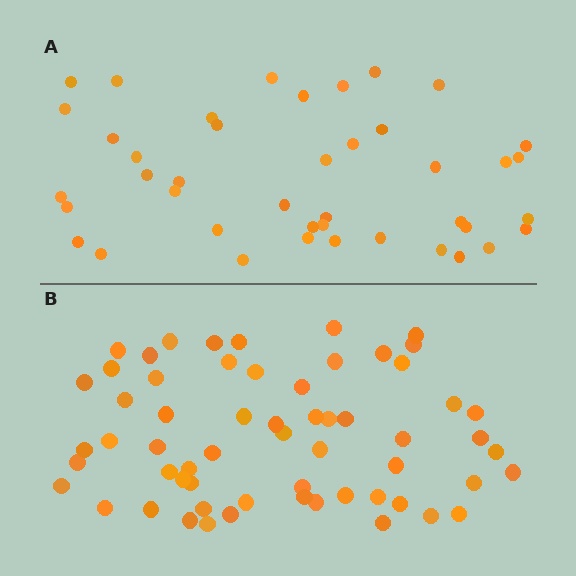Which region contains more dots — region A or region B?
Region B (the bottom region) has more dots.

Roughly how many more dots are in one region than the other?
Region B has approximately 20 more dots than region A.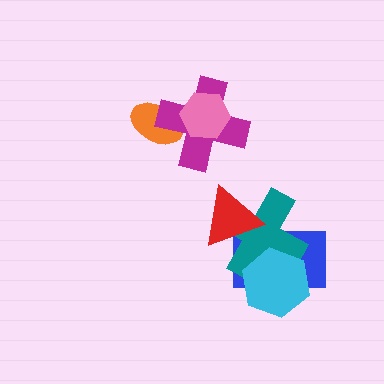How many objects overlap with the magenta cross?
2 objects overlap with the magenta cross.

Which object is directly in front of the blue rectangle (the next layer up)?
The teal cross is directly in front of the blue rectangle.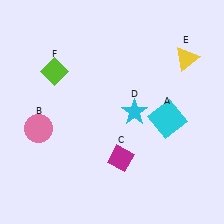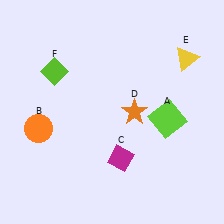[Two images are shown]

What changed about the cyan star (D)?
In Image 1, D is cyan. In Image 2, it changed to orange.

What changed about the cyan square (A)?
In Image 1, A is cyan. In Image 2, it changed to lime.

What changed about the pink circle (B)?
In Image 1, B is pink. In Image 2, it changed to orange.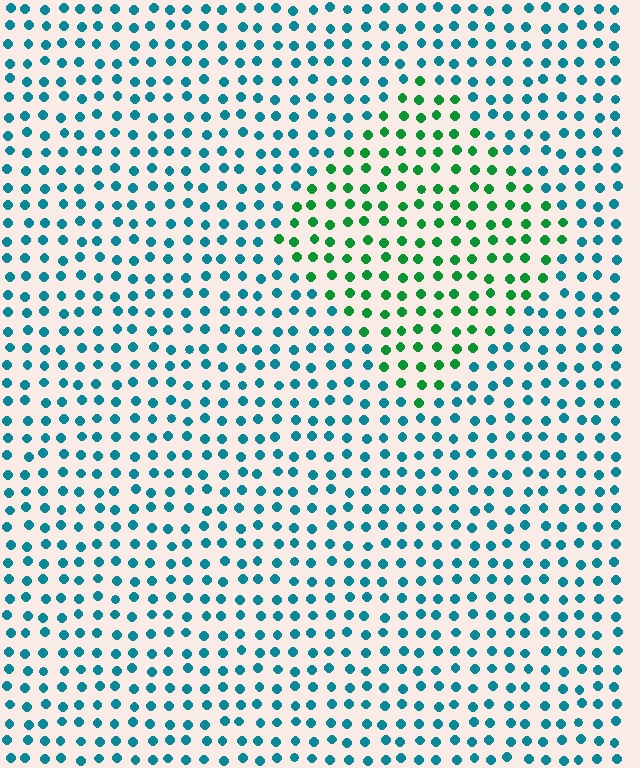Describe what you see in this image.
The image is filled with small teal elements in a uniform arrangement. A diamond-shaped region is visible where the elements are tinted to a slightly different hue, forming a subtle color boundary.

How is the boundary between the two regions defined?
The boundary is defined purely by a slight shift in hue (about 48 degrees). Spacing, size, and orientation are identical on both sides.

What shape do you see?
I see a diamond.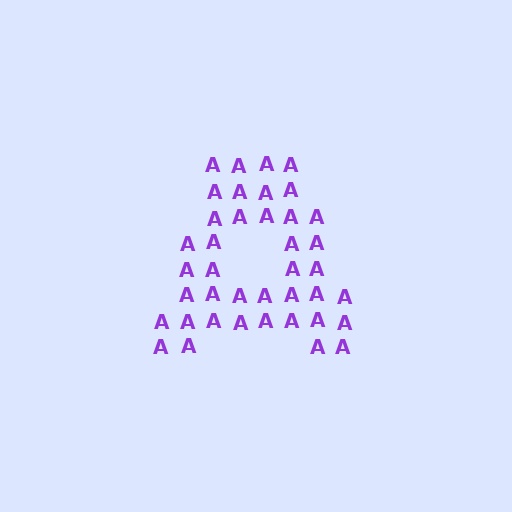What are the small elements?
The small elements are letter A's.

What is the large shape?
The large shape is the letter A.